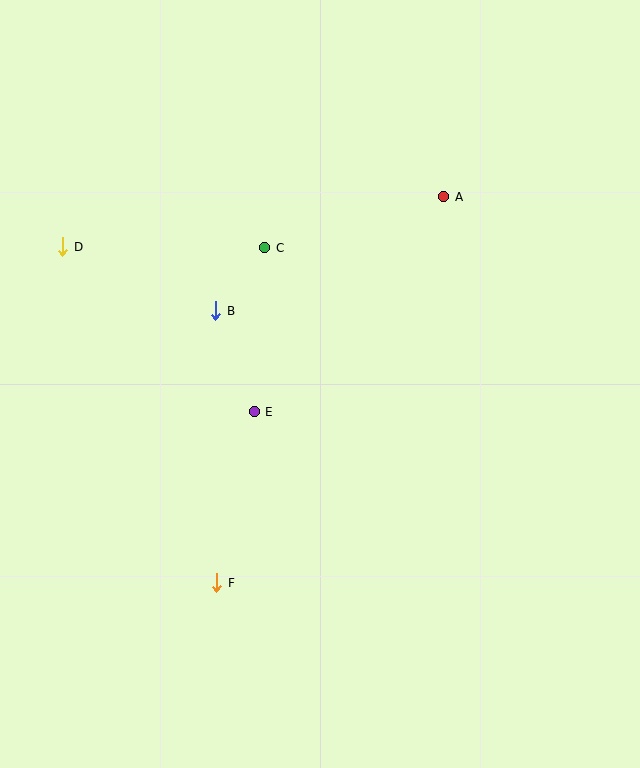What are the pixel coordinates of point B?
Point B is at (216, 311).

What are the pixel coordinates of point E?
Point E is at (254, 412).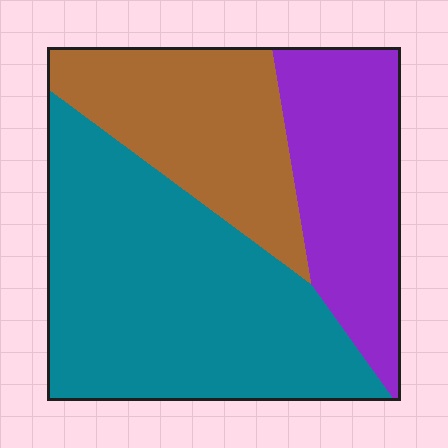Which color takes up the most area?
Teal, at roughly 50%.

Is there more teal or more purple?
Teal.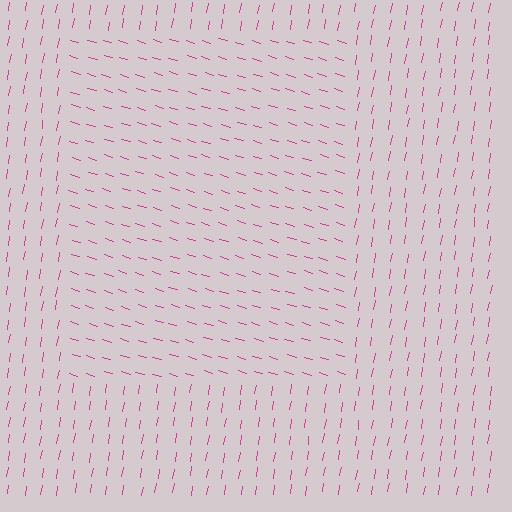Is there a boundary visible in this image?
Yes, there is a texture boundary formed by a change in line orientation.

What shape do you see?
I see a rectangle.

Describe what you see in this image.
The image is filled with small magenta line segments. A rectangle region in the image has lines oriented differently from the surrounding lines, creating a visible texture boundary.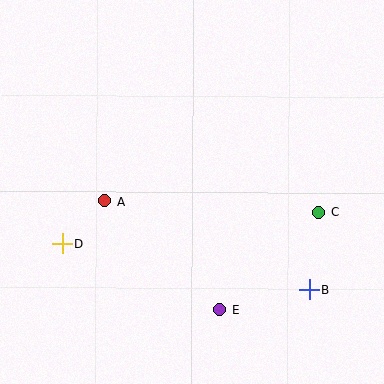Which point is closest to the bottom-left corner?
Point D is closest to the bottom-left corner.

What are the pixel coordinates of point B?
Point B is at (310, 290).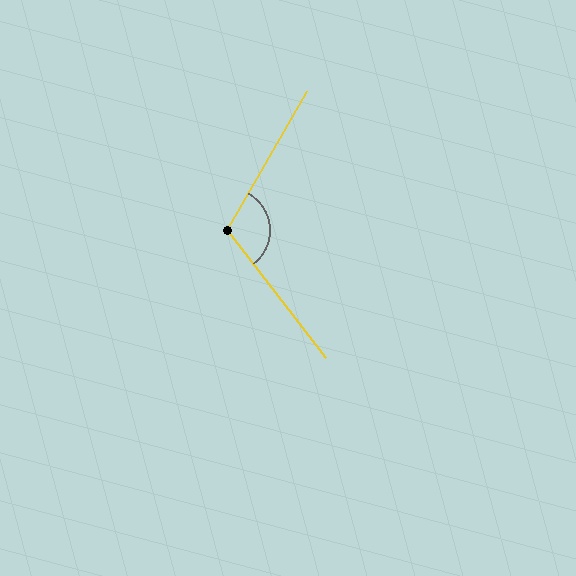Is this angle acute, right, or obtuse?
It is obtuse.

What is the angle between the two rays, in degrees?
Approximately 112 degrees.